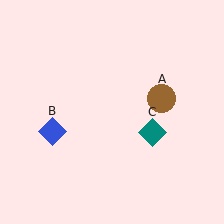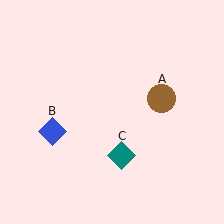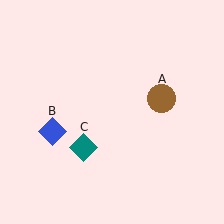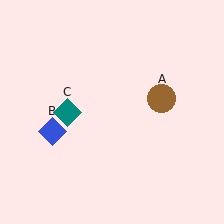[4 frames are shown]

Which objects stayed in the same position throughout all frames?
Brown circle (object A) and blue diamond (object B) remained stationary.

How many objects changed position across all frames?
1 object changed position: teal diamond (object C).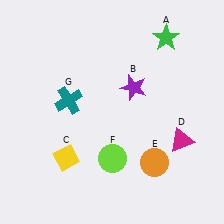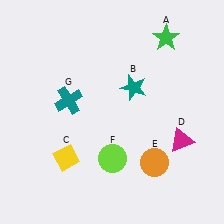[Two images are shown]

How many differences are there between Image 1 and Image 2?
There is 1 difference between the two images.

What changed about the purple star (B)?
In Image 1, B is purple. In Image 2, it changed to teal.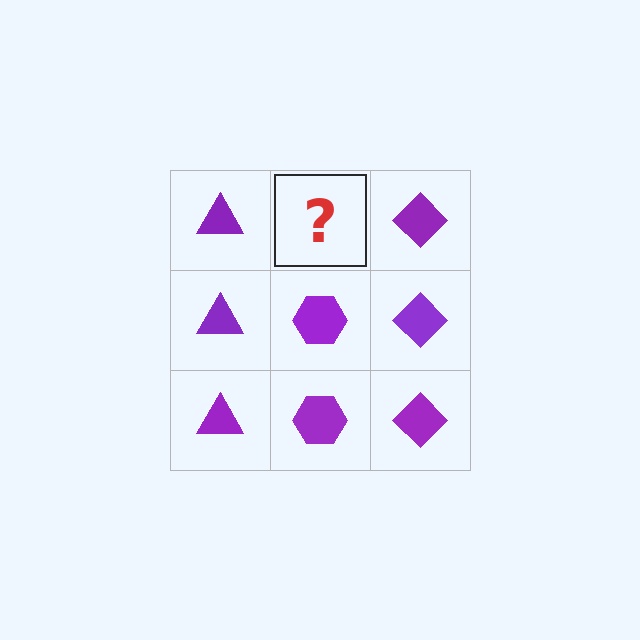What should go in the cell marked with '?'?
The missing cell should contain a purple hexagon.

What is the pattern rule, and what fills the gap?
The rule is that each column has a consistent shape. The gap should be filled with a purple hexagon.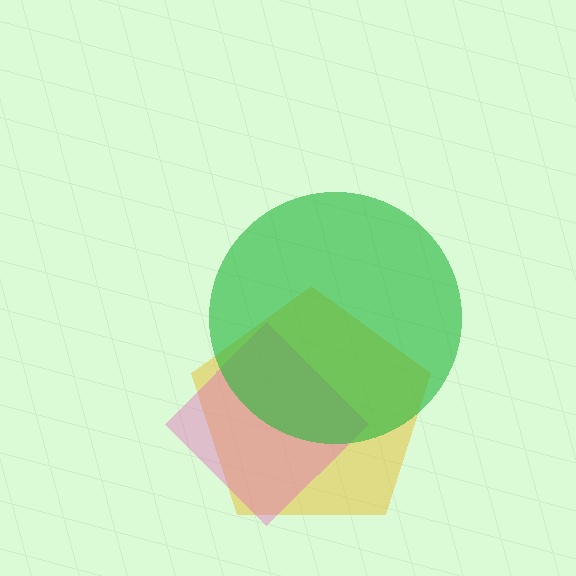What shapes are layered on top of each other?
The layered shapes are: a yellow pentagon, a pink diamond, a green circle.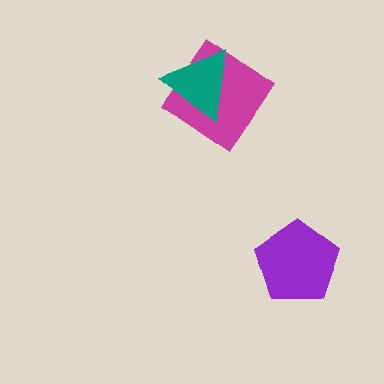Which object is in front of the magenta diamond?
The teal triangle is in front of the magenta diamond.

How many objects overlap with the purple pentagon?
0 objects overlap with the purple pentagon.